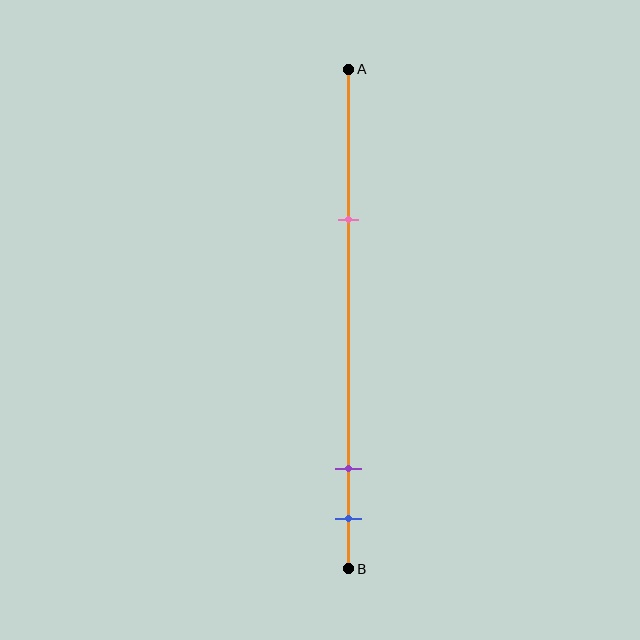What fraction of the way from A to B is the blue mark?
The blue mark is approximately 90% (0.9) of the way from A to B.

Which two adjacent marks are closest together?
The purple and blue marks are the closest adjacent pair.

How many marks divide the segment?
There are 3 marks dividing the segment.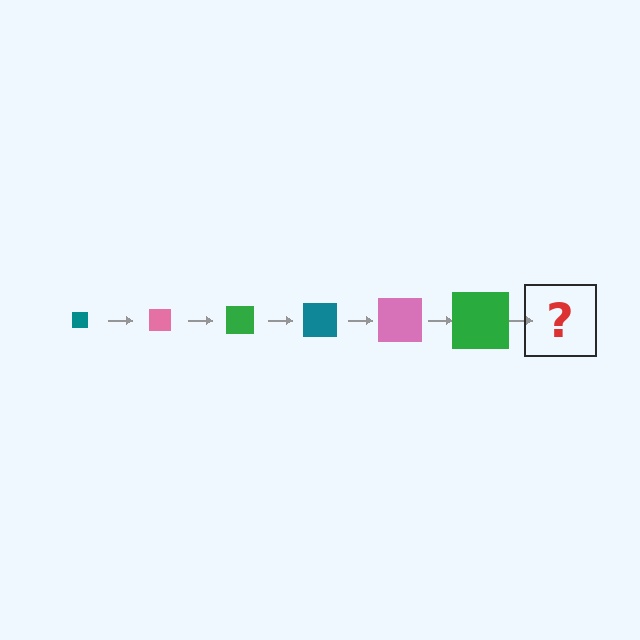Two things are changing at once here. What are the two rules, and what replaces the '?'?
The two rules are that the square grows larger each step and the color cycles through teal, pink, and green. The '?' should be a teal square, larger than the previous one.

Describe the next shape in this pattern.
It should be a teal square, larger than the previous one.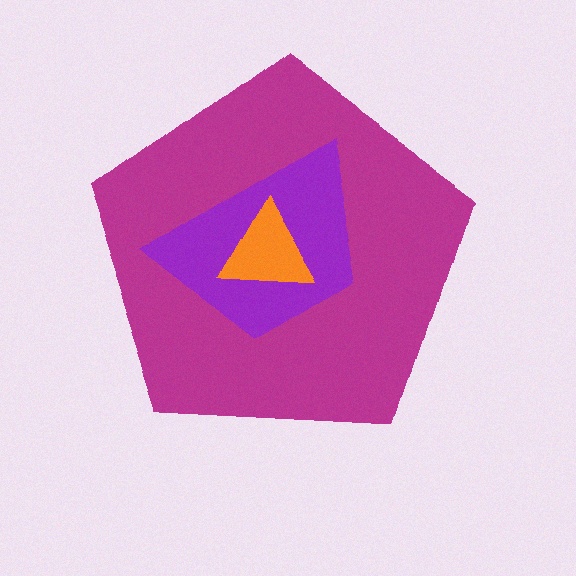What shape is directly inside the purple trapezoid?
The orange triangle.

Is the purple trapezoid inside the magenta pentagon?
Yes.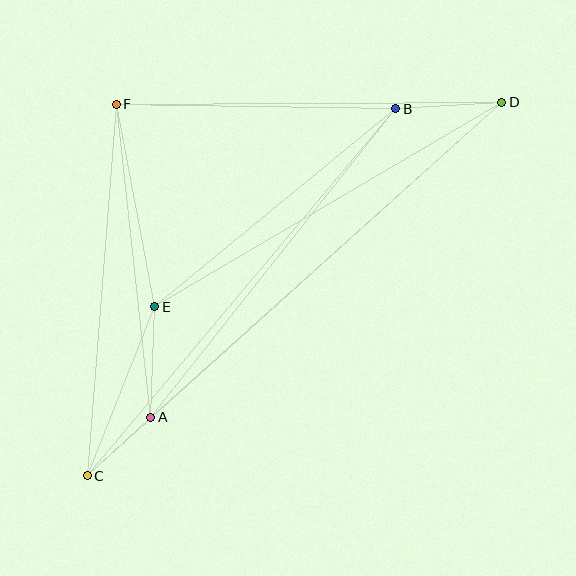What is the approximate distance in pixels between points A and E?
The distance between A and E is approximately 111 pixels.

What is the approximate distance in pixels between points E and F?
The distance between E and F is approximately 206 pixels.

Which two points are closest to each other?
Points A and C are closest to each other.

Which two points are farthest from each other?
Points C and D are farthest from each other.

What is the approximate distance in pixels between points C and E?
The distance between C and E is approximately 182 pixels.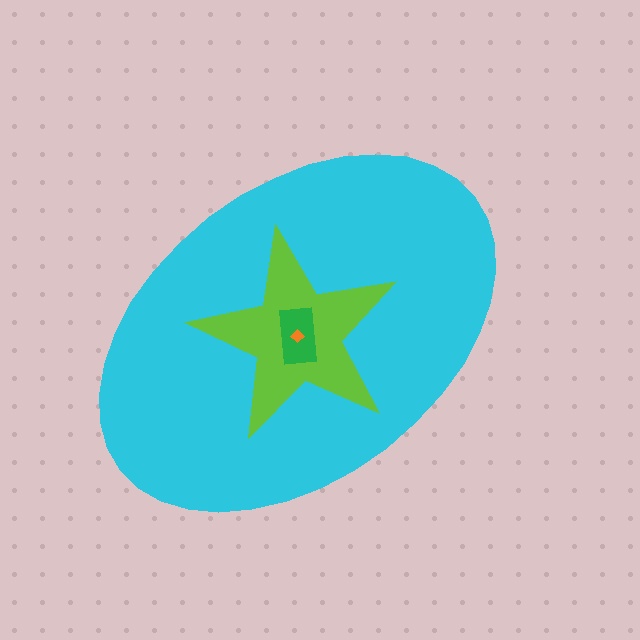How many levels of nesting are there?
4.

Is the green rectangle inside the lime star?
Yes.